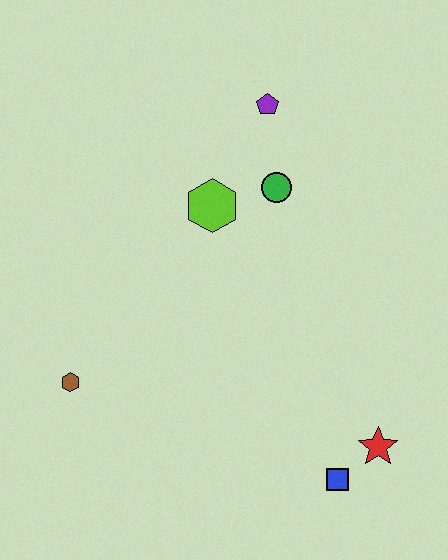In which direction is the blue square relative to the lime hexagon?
The blue square is below the lime hexagon.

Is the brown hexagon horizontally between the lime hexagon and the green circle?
No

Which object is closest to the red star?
The blue square is closest to the red star.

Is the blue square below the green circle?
Yes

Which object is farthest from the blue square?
The purple pentagon is farthest from the blue square.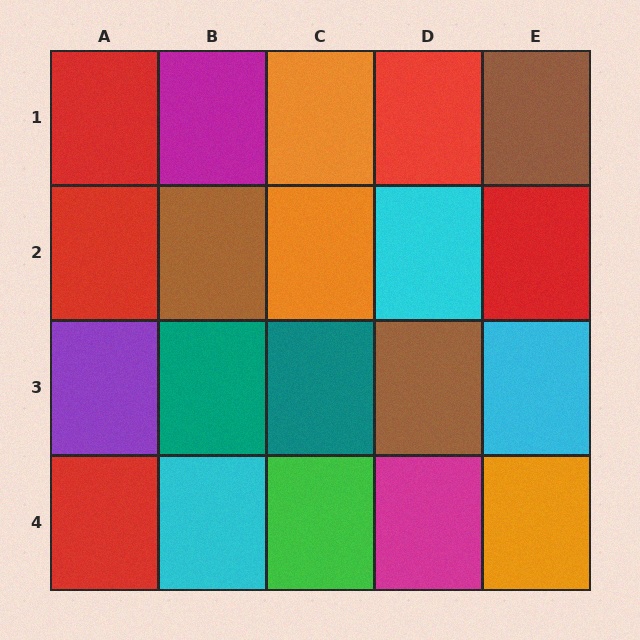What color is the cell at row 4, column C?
Green.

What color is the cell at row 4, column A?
Red.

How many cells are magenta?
2 cells are magenta.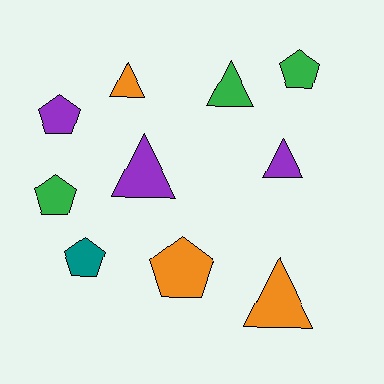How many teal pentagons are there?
There is 1 teal pentagon.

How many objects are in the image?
There are 10 objects.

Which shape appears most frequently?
Triangle, with 5 objects.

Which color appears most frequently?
Orange, with 3 objects.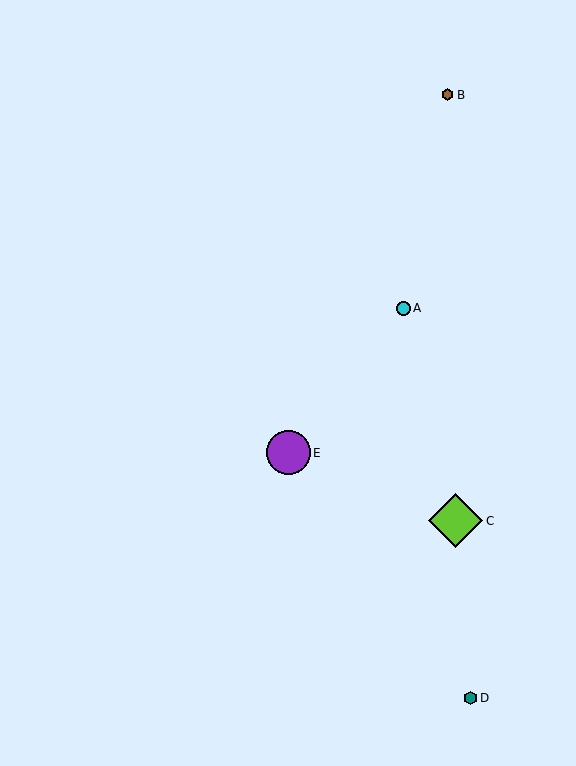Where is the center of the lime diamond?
The center of the lime diamond is at (456, 521).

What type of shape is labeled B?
Shape B is a brown hexagon.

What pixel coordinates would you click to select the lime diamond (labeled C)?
Click at (456, 521) to select the lime diamond C.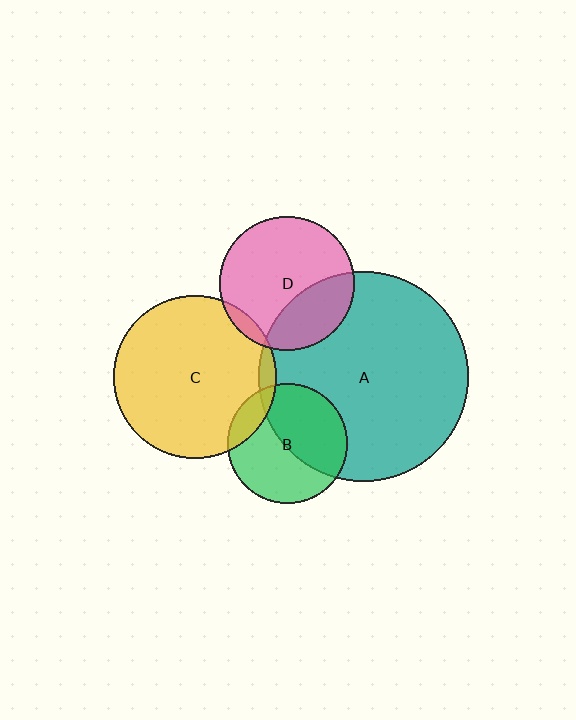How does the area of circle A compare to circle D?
Approximately 2.4 times.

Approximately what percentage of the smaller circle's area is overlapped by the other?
Approximately 5%.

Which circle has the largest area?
Circle A (teal).